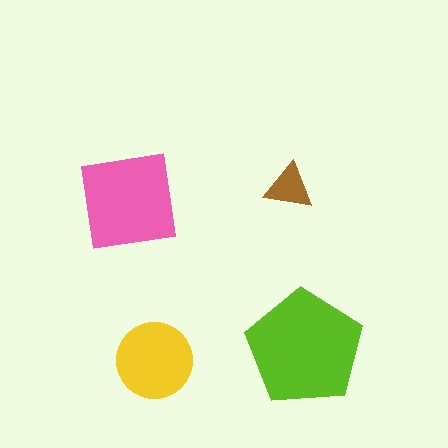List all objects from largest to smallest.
The lime pentagon, the pink square, the yellow circle, the brown triangle.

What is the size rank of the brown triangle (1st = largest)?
4th.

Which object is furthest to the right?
The lime pentagon is rightmost.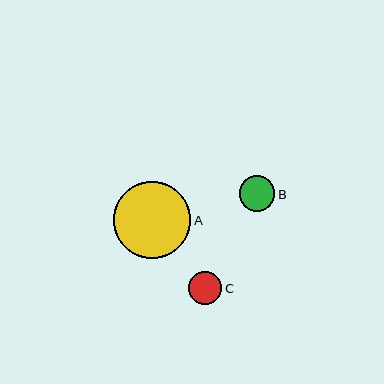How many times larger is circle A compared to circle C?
Circle A is approximately 2.3 times the size of circle C.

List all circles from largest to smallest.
From largest to smallest: A, B, C.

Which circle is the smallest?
Circle C is the smallest with a size of approximately 33 pixels.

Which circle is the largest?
Circle A is the largest with a size of approximately 77 pixels.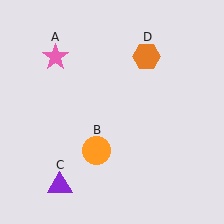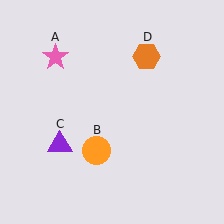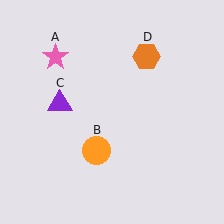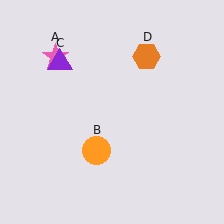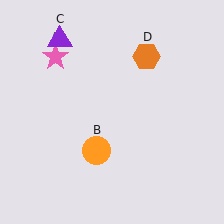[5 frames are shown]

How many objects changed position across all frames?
1 object changed position: purple triangle (object C).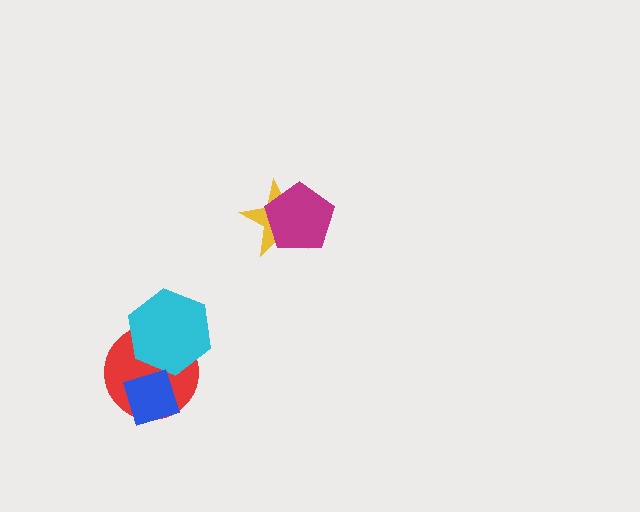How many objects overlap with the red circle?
2 objects overlap with the red circle.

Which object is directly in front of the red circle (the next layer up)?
The cyan hexagon is directly in front of the red circle.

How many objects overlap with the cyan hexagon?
1 object overlaps with the cyan hexagon.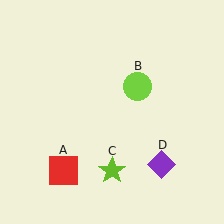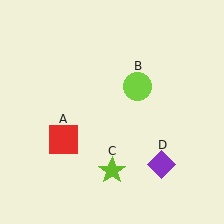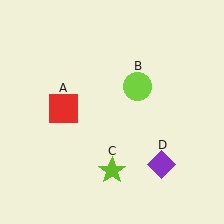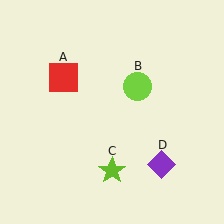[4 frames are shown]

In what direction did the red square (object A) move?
The red square (object A) moved up.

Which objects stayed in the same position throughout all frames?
Lime circle (object B) and lime star (object C) and purple diamond (object D) remained stationary.